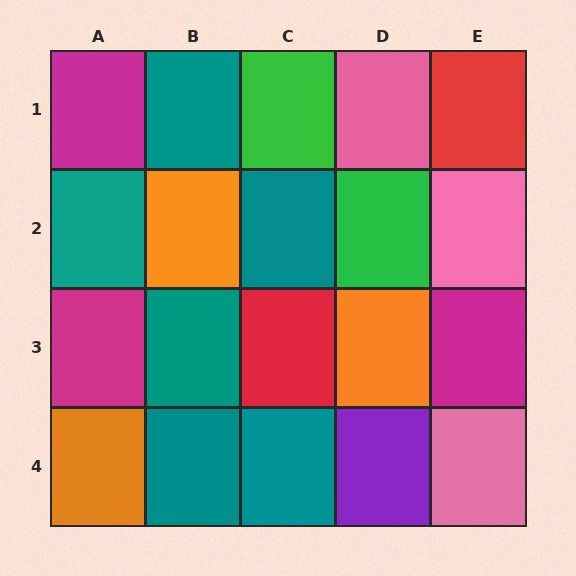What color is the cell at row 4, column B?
Teal.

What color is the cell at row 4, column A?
Orange.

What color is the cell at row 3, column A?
Magenta.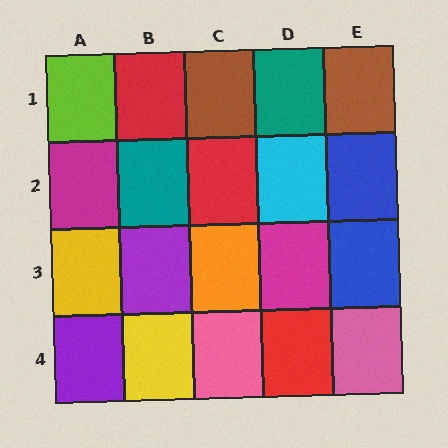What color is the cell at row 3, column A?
Yellow.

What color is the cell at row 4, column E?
Pink.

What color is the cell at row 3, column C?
Orange.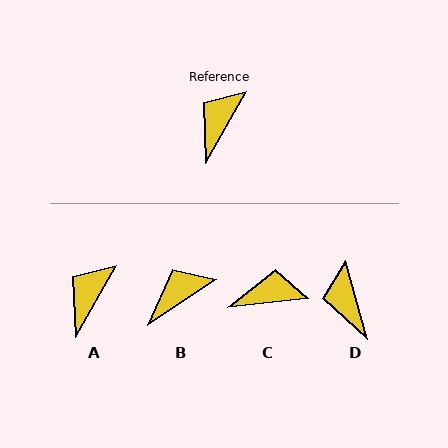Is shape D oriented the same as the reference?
No, it is off by about 46 degrees.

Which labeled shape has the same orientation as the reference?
A.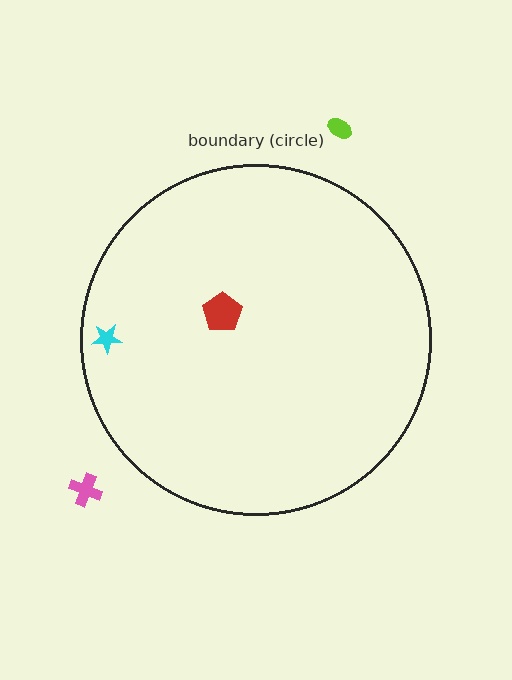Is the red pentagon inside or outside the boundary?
Inside.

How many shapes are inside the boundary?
2 inside, 2 outside.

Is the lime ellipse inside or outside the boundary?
Outside.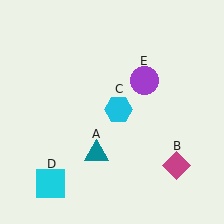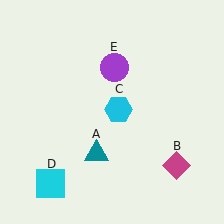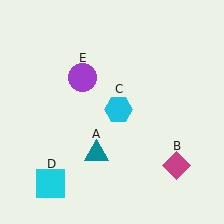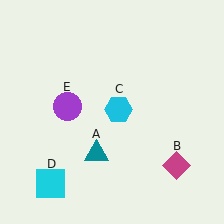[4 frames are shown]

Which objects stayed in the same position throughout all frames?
Teal triangle (object A) and magenta diamond (object B) and cyan hexagon (object C) and cyan square (object D) remained stationary.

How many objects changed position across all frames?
1 object changed position: purple circle (object E).